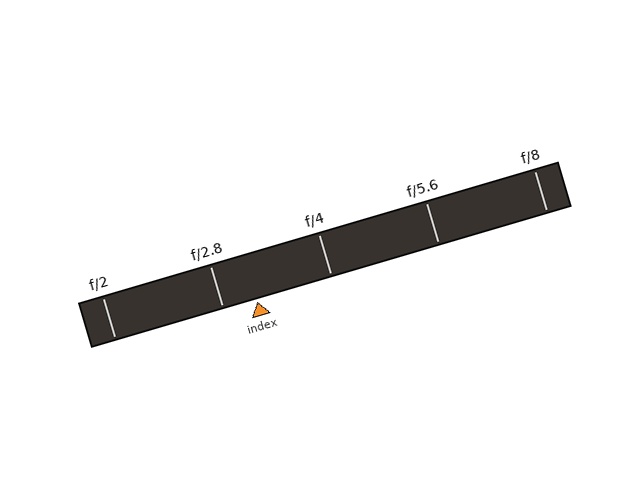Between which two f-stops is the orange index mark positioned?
The index mark is between f/2.8 and f/4.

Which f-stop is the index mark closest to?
The index mark is closest to f/2.8.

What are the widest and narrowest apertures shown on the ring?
The widest aperture shown is f/2 and the narrowest is f/8.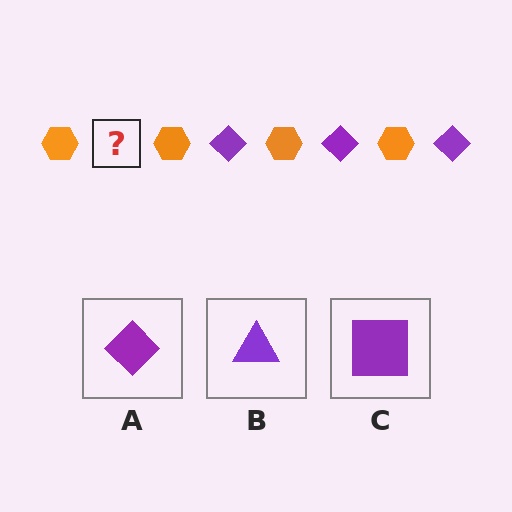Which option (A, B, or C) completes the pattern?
A.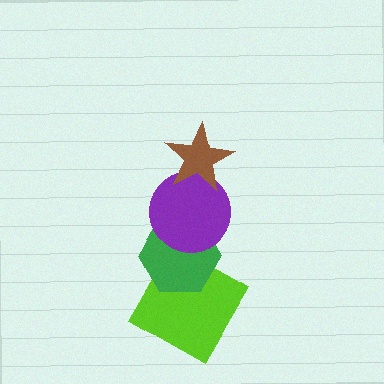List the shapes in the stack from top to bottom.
From top to bottom: the brown star, the purple circle, the green hexagon, the lime square.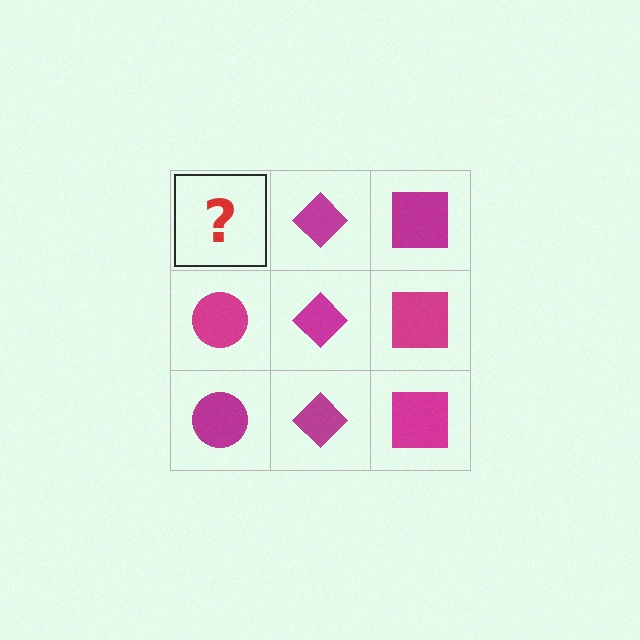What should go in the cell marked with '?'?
The missing cell should contain a magenta circle.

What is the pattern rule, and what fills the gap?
The rule is that each column has a consistent shape. The gap should be filled with a magenta circle.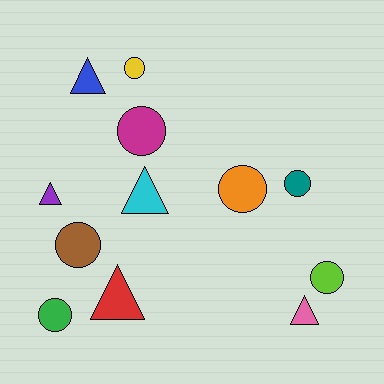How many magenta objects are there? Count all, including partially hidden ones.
There is 1 magenta object.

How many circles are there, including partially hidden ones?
There are 7 circles.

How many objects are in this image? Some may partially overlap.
There are 12 objects.